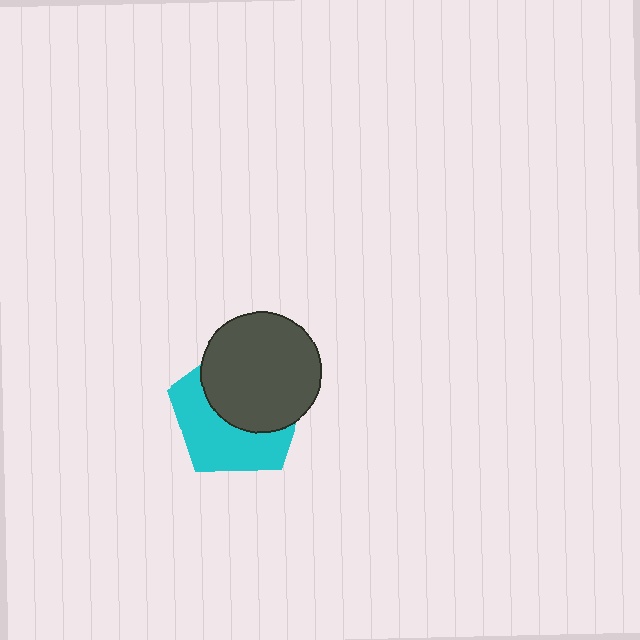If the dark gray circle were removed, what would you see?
You would see the complete cyan pentagon.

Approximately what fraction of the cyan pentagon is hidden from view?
Roughly 52% of the cyan pentagon is hidden behind the dark gray circle.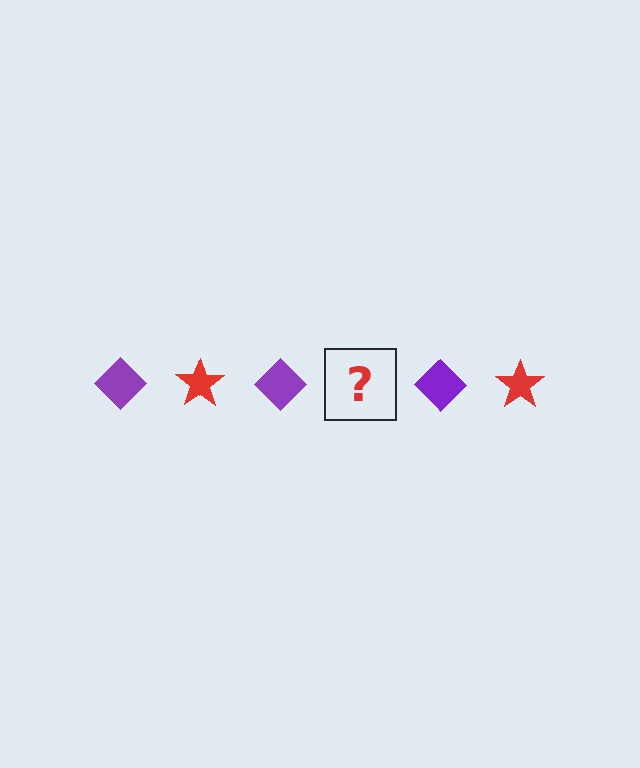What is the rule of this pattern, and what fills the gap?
The rule is that the pattern alternates between purple diamond and red star. The gap should be filled with a red star.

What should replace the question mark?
The question mark should be replaced with a red star.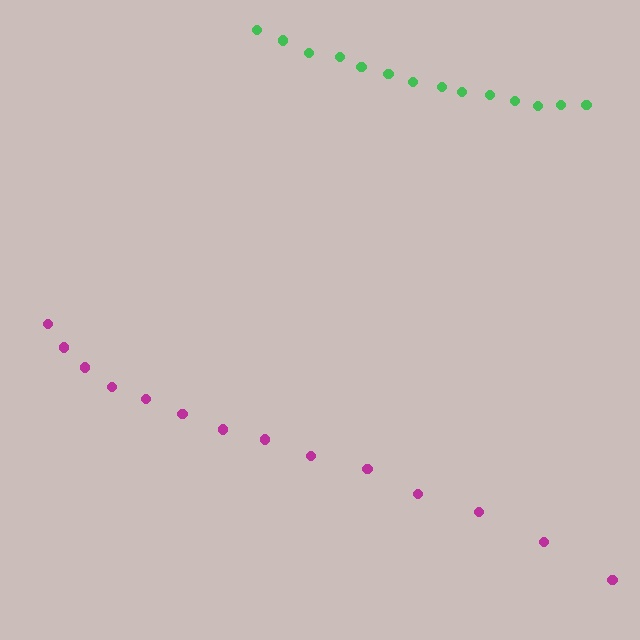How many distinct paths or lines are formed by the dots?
There are 2 distinct paths.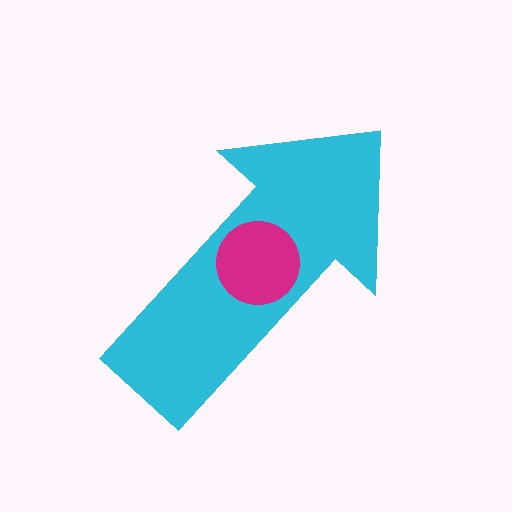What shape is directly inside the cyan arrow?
The magenta circle.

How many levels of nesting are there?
2.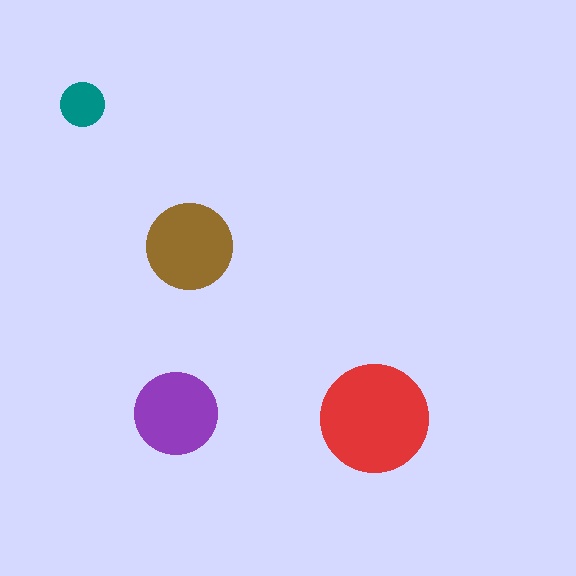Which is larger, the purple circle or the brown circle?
The brown one.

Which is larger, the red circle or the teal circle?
The red one.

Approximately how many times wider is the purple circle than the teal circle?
About 2 times wider.